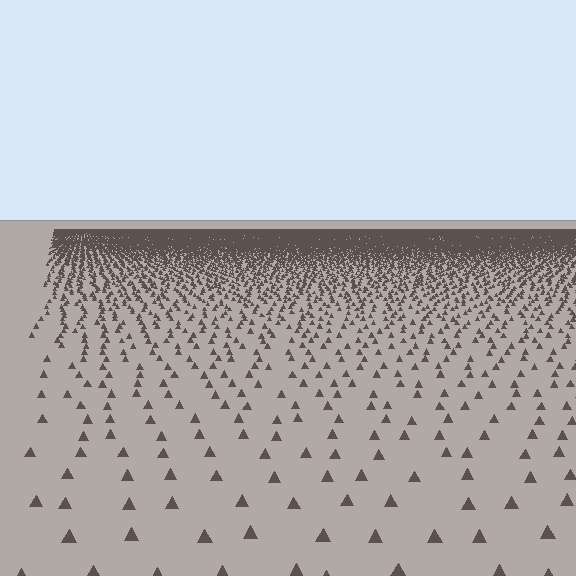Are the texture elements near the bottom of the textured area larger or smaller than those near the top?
Larger. Near the bottom, elements are closer to the viewer and appear at a bigger on-screen size.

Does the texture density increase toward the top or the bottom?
Density increases toward the top.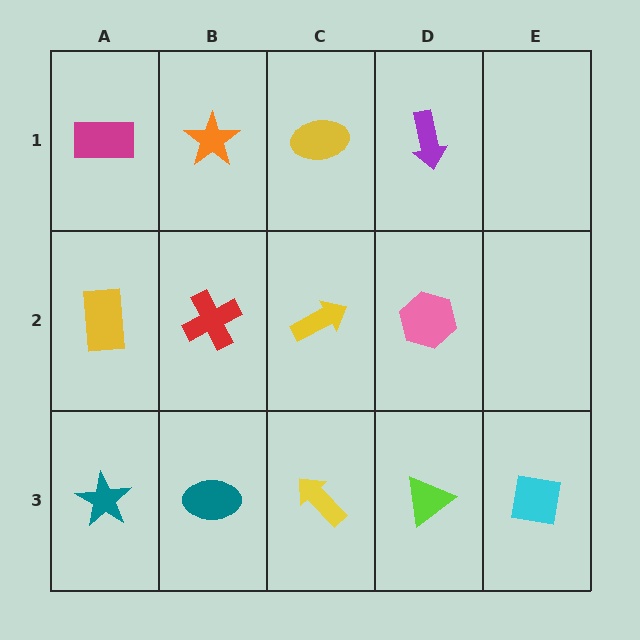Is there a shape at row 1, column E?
No, that cell is empty.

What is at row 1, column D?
A purple arrow.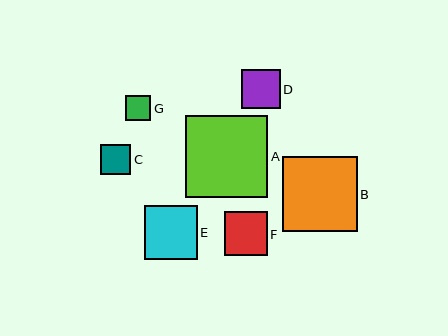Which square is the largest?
Square A is the largest with a size of approximately 82 pixels.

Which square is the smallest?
Square G is the smallest with a size of approximately 25 pixels.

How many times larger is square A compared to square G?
Square A is approximately 3.3 times the size of square G.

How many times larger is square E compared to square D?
Square E is approximately 1.4 times the size of square D.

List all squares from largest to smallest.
From largest to smallest: A, B, E, F, D, C, G.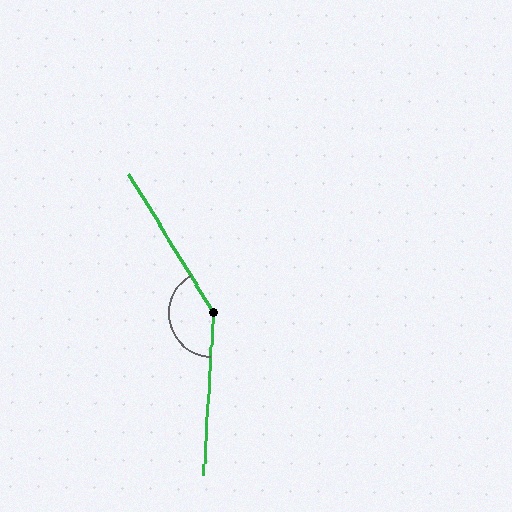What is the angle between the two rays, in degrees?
Approximately 145 degrees.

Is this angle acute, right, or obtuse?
It is obtuse.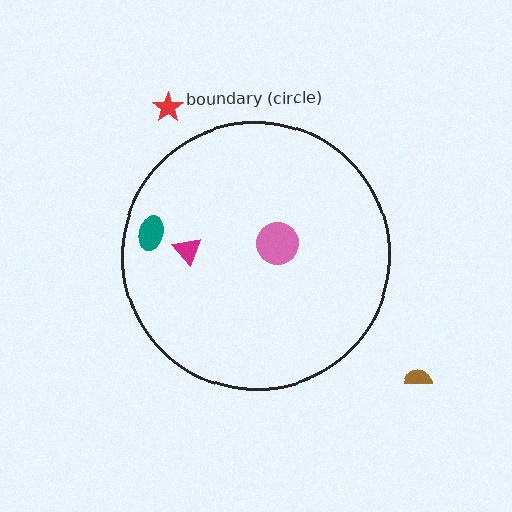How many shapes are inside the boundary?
3 inside, 2 outside.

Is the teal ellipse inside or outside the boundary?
Inside.